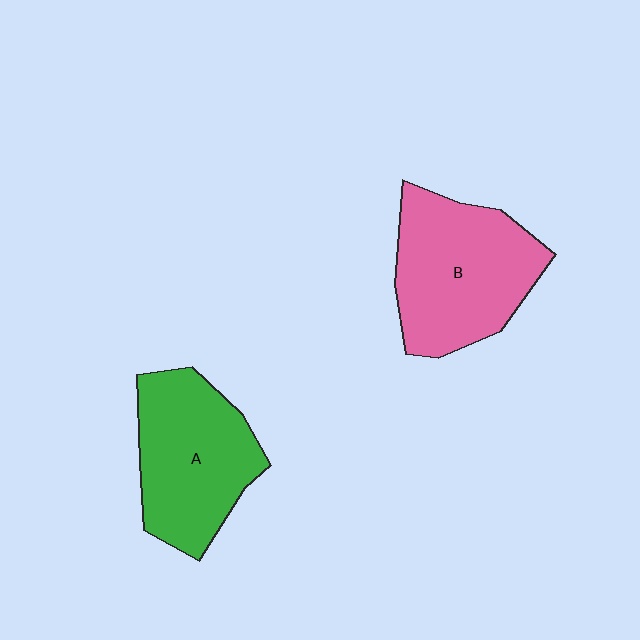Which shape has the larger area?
Shape B (pink).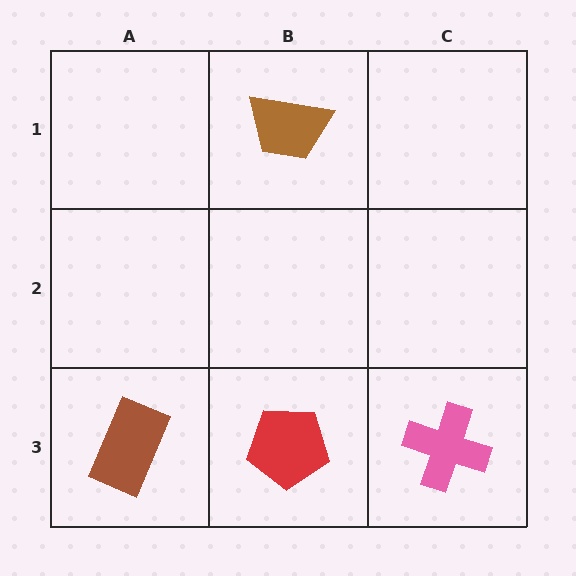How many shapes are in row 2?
0 shapes.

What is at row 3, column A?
A brown rectangle.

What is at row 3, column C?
A pink cross.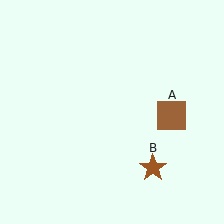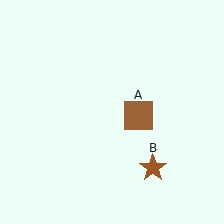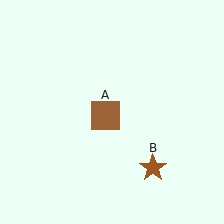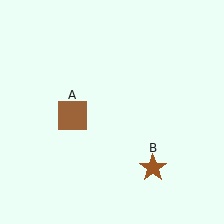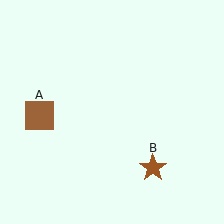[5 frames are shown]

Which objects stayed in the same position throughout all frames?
Brown star (object B) remained stationary.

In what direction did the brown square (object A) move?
The brown square (object A) moved left.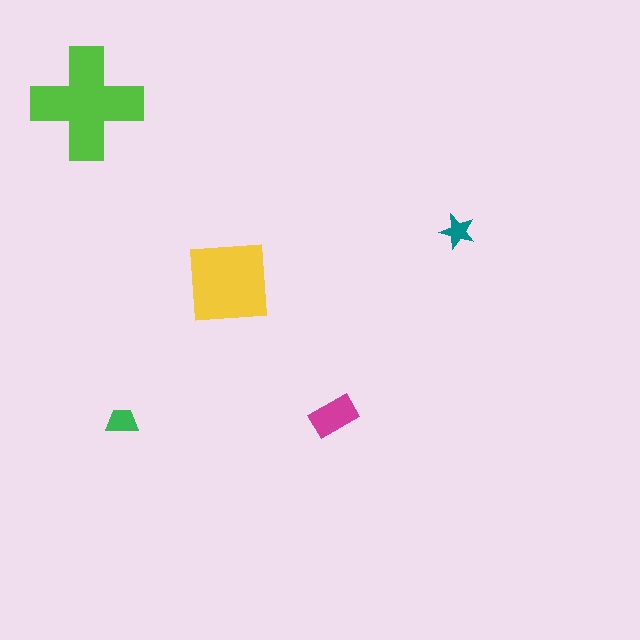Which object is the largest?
The lime cross.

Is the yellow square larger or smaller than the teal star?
Larger.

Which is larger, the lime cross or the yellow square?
The lime cross.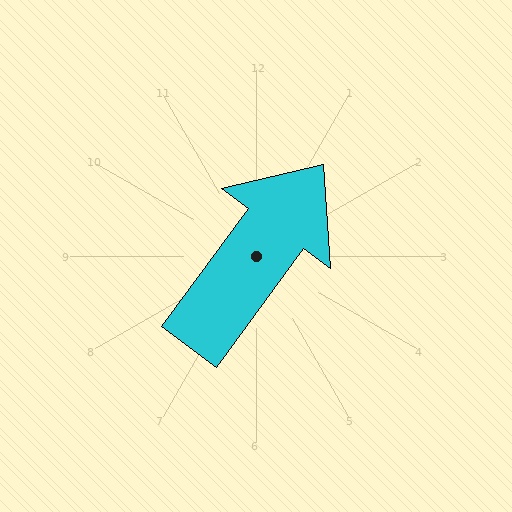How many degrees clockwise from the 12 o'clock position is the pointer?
Approximately 36 degrees.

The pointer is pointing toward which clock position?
Roughly 1 o'clock.